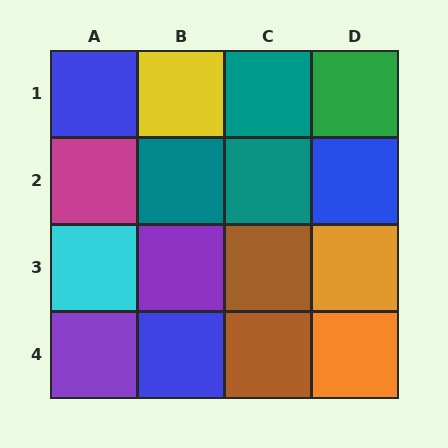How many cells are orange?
2 cells are orange.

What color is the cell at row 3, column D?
Orange.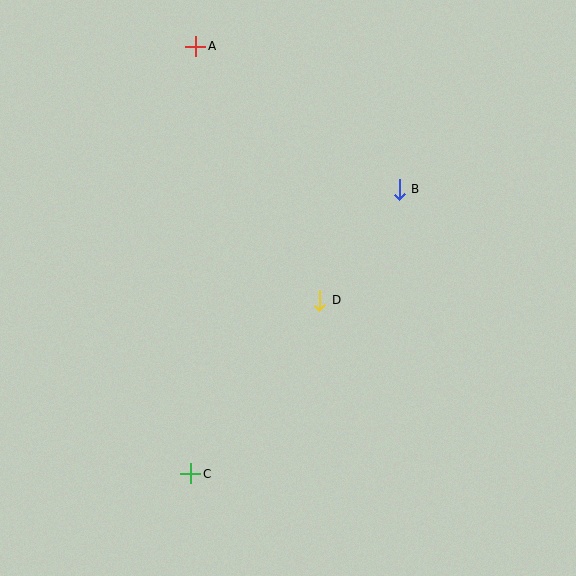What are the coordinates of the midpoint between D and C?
The midpoint between D and C is at (255, 387).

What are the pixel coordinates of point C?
Point C is at (191, 474).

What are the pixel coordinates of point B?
Point B is at (399, 189).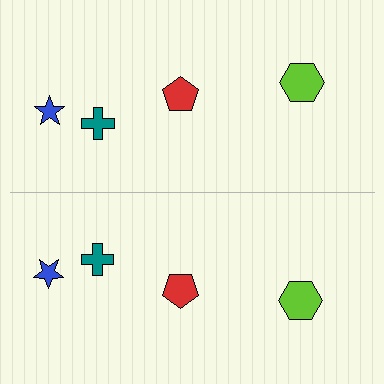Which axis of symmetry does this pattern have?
The pattern has a horizontal axis of symmetry running through the center of the image.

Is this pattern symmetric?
Yes, this pattern has bilateral (reflection) symmetry.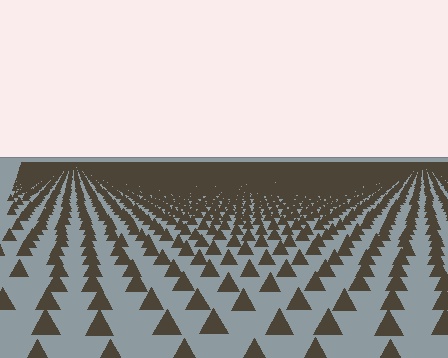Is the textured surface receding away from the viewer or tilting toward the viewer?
The surface is receding away from the viewer. Texture elements get smaller and denser toward the top.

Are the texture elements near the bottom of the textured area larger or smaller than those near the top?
Larger. Near the bottom, elements are closer to the viewer and appear at a bigger on-screen size.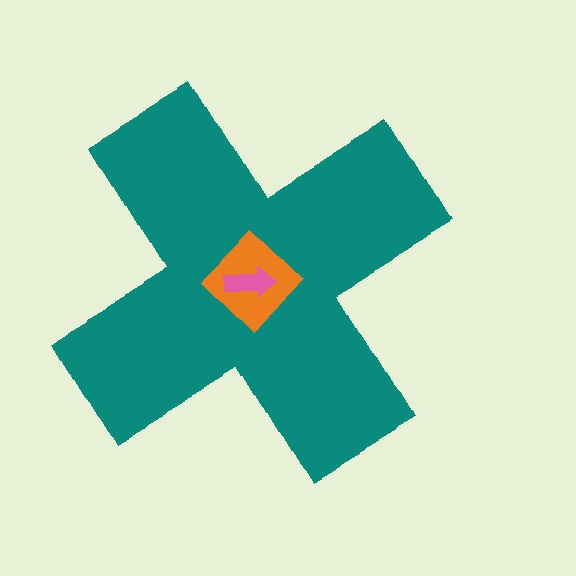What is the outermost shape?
The teal cross.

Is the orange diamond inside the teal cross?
Yes.